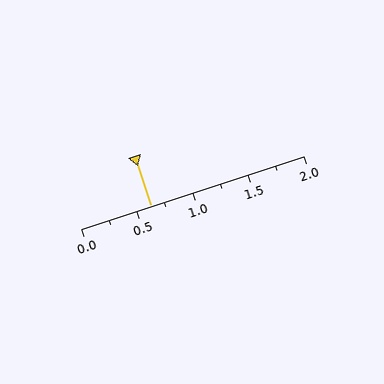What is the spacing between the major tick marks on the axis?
The major ticks are spaced 0.5 apart.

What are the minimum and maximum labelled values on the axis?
The axis runs from 0.0 to 2.0.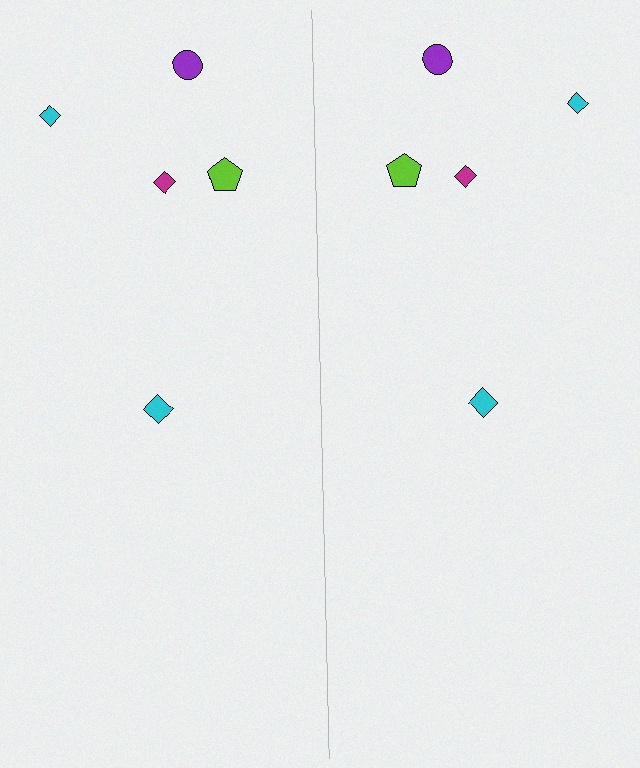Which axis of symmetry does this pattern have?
The pattern has a vertical axis of symmetry running through the center of the image.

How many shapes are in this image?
There are 10 shapes in this image.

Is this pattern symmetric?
Yes, this pattern has bilateral (reflection) symmetry.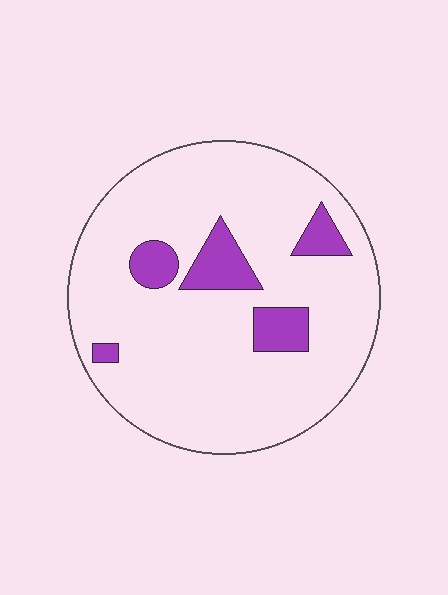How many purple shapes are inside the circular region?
5.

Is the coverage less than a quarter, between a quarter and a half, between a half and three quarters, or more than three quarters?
Less than a quarter.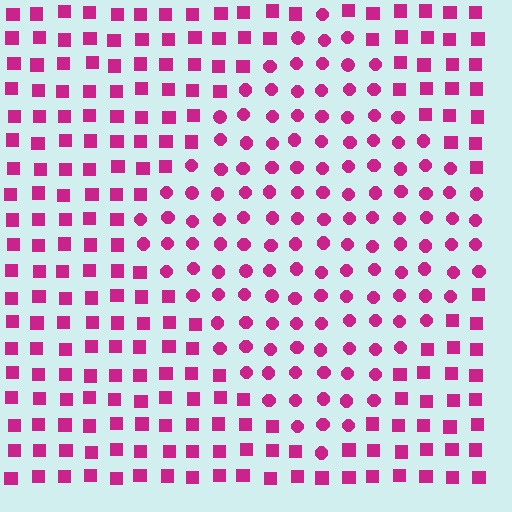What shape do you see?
I see a diamond.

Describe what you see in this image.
The image is filled with small magenta elements arranged in a uniform grid. A diamond-shaped region contains circles, while the surrounding area contains squares. The boundary is defined purely by the change in element shape.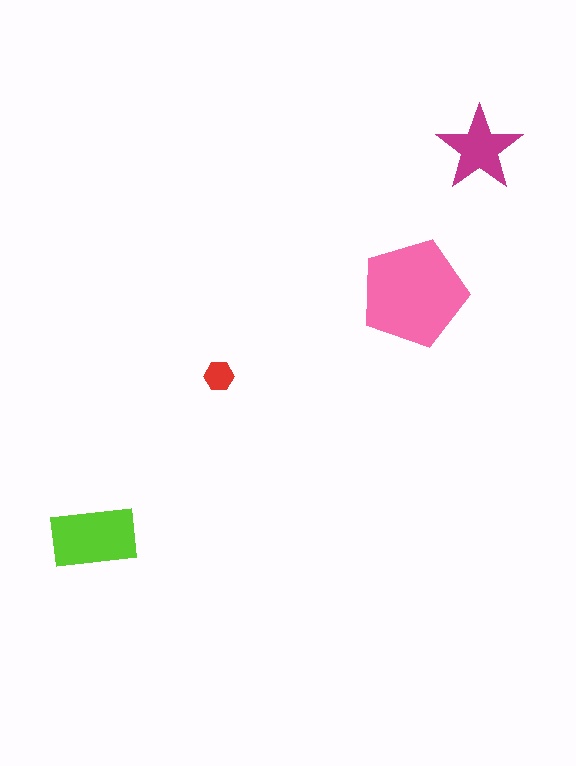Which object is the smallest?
The red hexagon.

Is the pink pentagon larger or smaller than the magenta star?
Larger.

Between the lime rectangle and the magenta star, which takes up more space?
The lime rectangle.